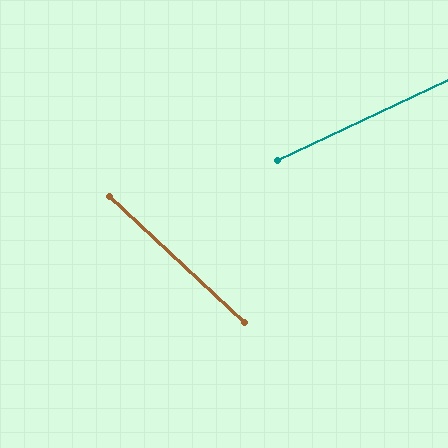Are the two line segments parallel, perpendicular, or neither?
Neither parallel nor perpendicular — they differ by about 68°.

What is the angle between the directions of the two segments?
Approximately 68 degrees.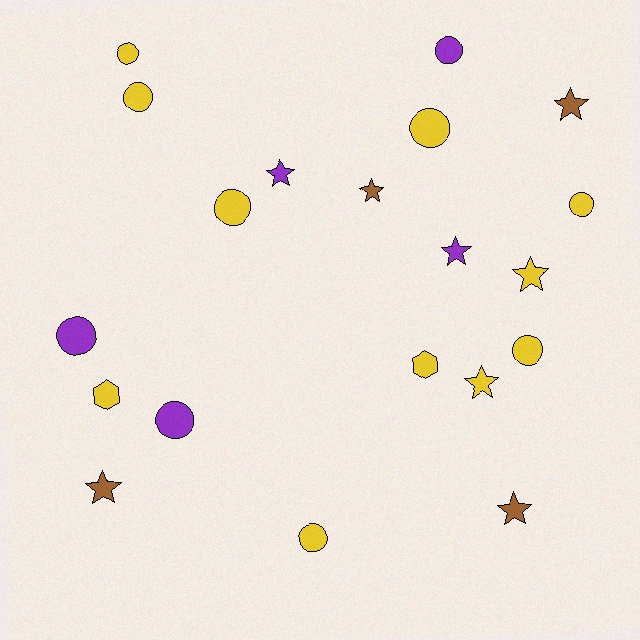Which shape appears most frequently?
Circle, with 10 objects.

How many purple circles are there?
There are 3 purple circles.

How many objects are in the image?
There are 20 objects.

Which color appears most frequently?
Yellow, with 11 objects.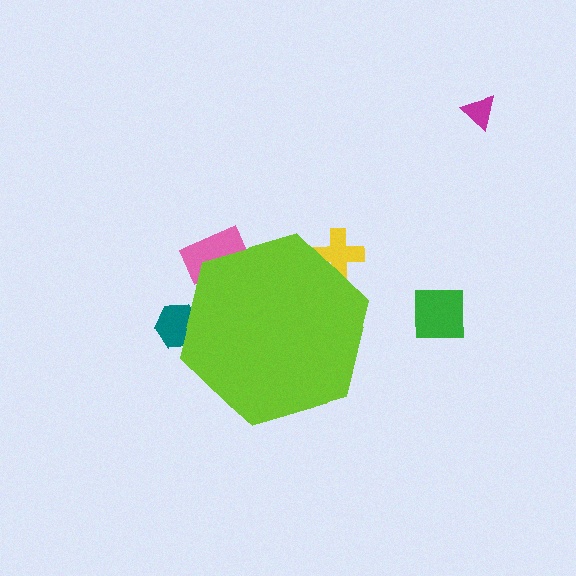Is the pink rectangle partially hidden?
Yes, the pink rectangle is partially hidden behind the lime hexagon.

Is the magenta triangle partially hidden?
No, the magenta triangle is fully visible.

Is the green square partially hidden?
No, the green square is fully visible.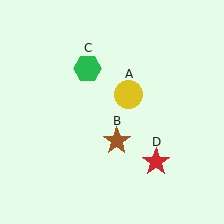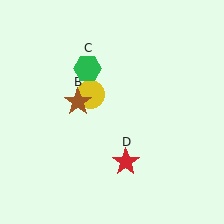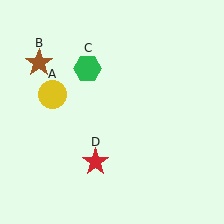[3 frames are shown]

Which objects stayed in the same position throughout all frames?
Green hexagon (object C) remained stationary.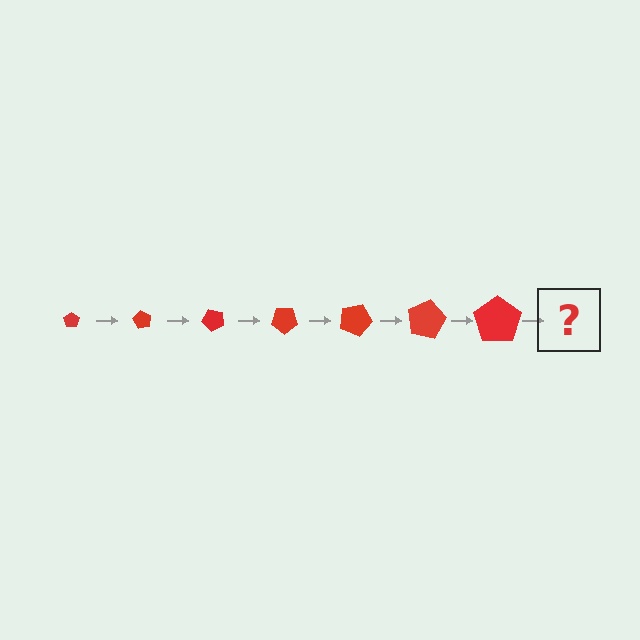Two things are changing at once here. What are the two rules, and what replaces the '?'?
The two rules are that the pentagon grows larger each step and it rotates 60 degrees each step. The '?' should be a pentagon, larger than the previous one and rotated 420 degrees from the start.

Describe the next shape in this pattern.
It should be a pentagon, larger than the previous one and rotated 420 degrees from the start.